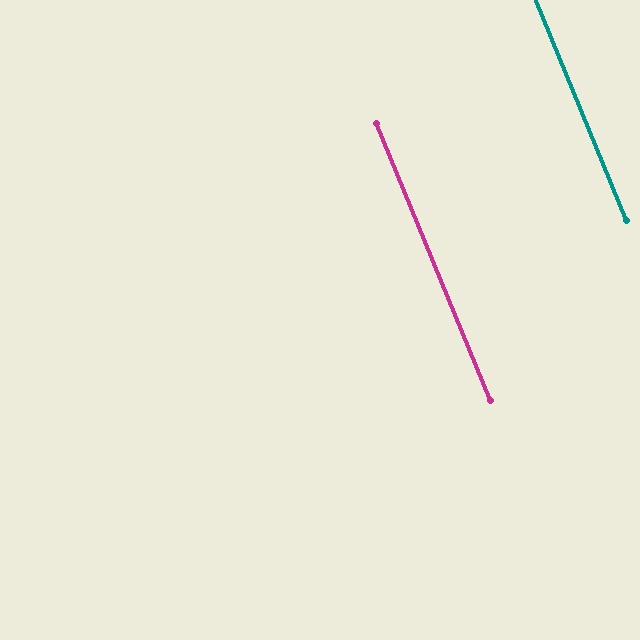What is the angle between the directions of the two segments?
Approximately 0 degrees.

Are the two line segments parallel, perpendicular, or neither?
Parallel — their directions differ by only 0.1°.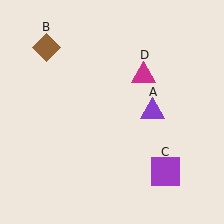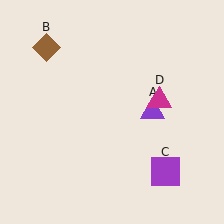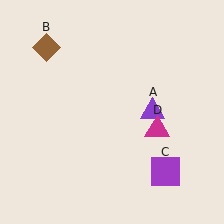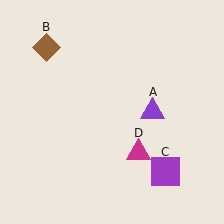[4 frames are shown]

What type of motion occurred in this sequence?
The magenta triangle (object D) rotated clockwise around the center of the scene.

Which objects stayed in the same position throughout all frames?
Purple triangle (object A) and brown diamond (object B) and purple square (object C) remained stationary.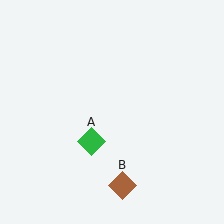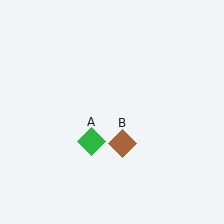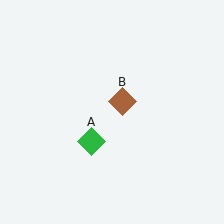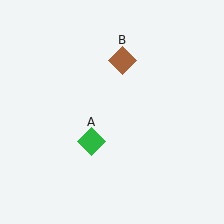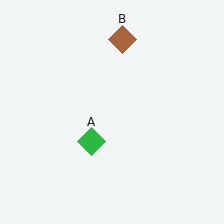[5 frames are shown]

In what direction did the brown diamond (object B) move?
The brown diamond (object B) moved up.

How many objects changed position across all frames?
1 object changed position: brown diamond (object B).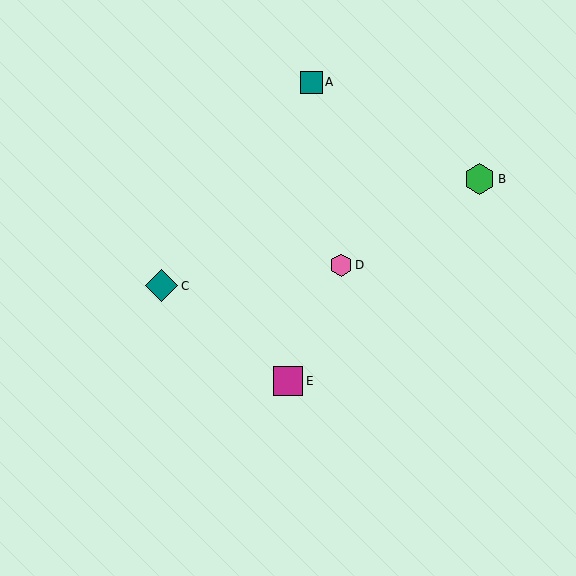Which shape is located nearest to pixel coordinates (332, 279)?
The pink hexagon (labeled D) at (341, 265) is nearest to that location.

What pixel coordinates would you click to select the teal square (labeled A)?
Click at (311, 82) to select the teal square A.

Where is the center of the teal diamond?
The center of the teal diamond is at (162, 286).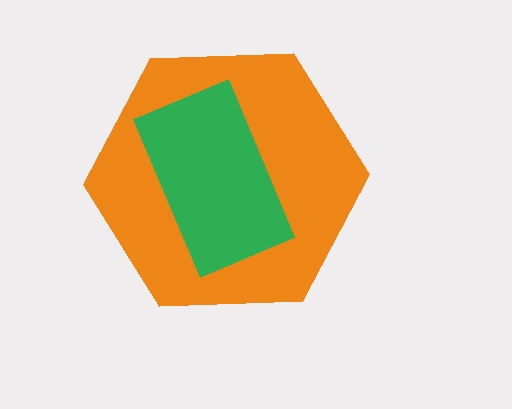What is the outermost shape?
The orange hexagon.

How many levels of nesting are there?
2.